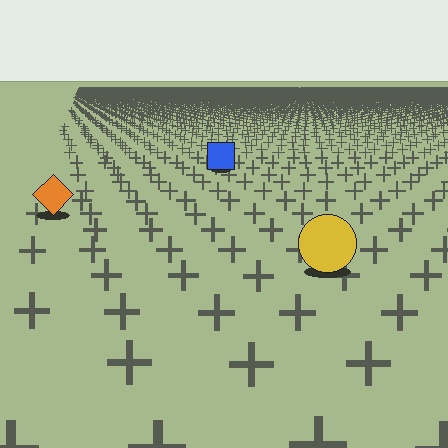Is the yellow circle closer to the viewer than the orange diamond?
Yes. The yellow circle is closer — you can tell from the texture gradient: the ground texture is coarser near it.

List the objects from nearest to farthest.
From nearest to farthest: the yellow circle, the orange diamond, the blue square.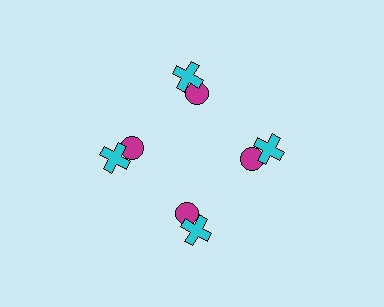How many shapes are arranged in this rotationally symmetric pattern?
There are 8 shapes, arranged in 4 groups of 2.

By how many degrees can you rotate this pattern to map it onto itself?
The pattern maps onto itself every 90 degrees of rotation.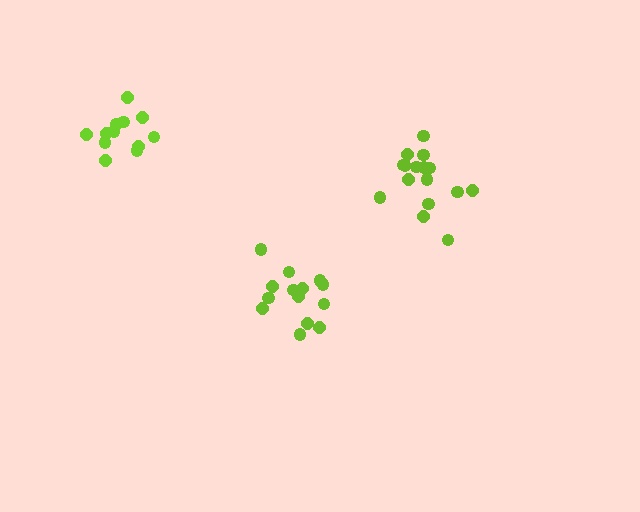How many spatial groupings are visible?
There are 3 spatial groupings.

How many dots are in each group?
Group 1: 16 dots, Group 2: 14 dots, Group 3: 12 dots (42 total).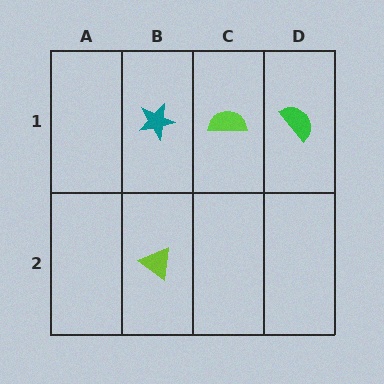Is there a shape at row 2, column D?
No, that cell is empty.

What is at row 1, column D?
A green semicircle.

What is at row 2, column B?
A lime triangle.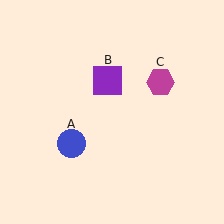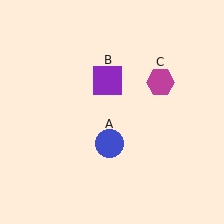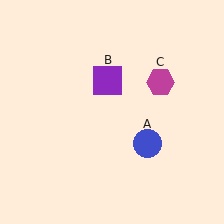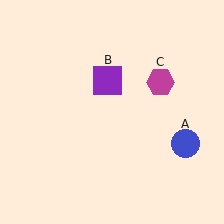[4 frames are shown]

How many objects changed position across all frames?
1 object changed position: blue circle (object A).